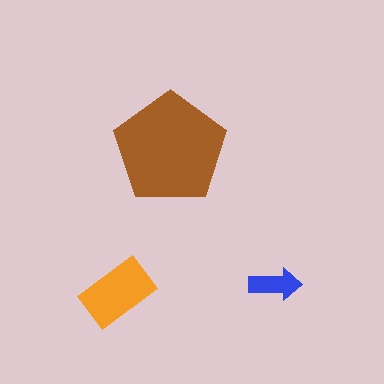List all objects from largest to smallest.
The brown pentagon, the orange rectangle, the blue arrow.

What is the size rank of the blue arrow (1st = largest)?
3rd.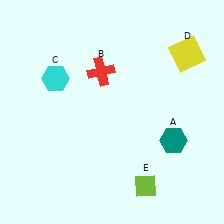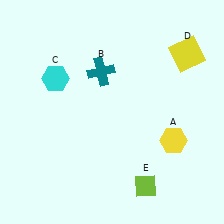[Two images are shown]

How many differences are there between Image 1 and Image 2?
There are 2 differences between the two images.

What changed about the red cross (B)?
In Image 1, B is red. In Image 2, it changed to teal.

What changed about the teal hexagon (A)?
In Image 1, A is teal. In Image 2, it changed to yellow.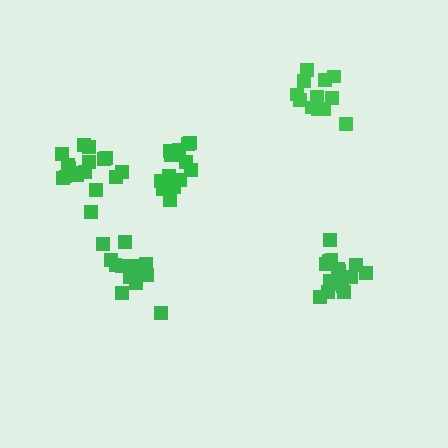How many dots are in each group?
Group 1: 12 dots, Group 2: 18 dots, Group 3: 16 dots, Group 4: 16 dots, Group 5: 13 dots (75 total).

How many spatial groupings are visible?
There are 5 spatial groupings.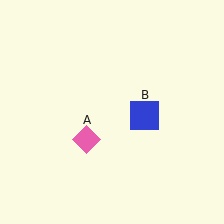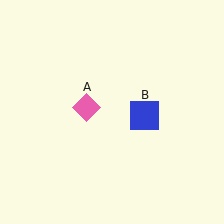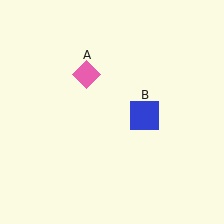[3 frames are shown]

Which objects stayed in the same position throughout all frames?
Blue square (object B) remained stationary.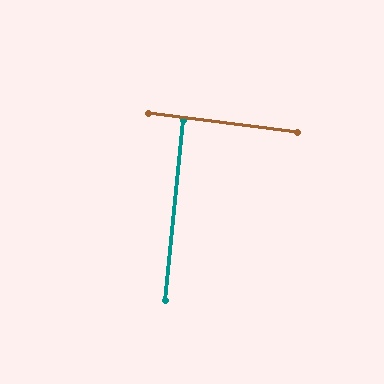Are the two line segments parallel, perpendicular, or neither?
Perpendicular — they meet at approximately 89°.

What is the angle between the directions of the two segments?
Approximately 89 degrees.